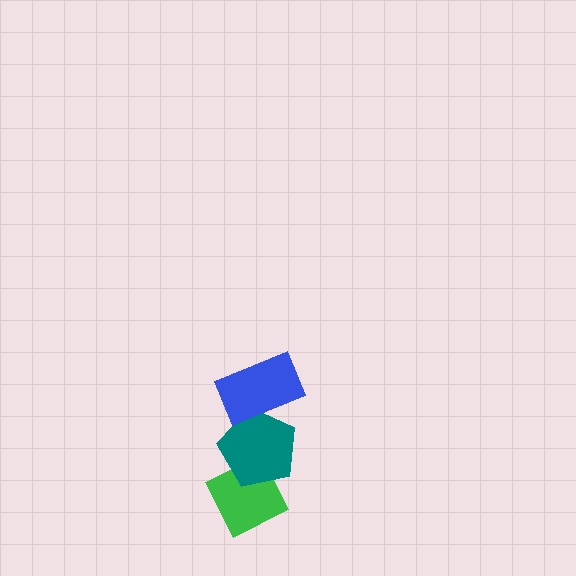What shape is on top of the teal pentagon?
The blue rectangle is on top of the teal pentagon.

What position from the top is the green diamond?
The green diamond is 3rd from the top.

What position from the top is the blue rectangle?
The blue rectangle is 1st from the top.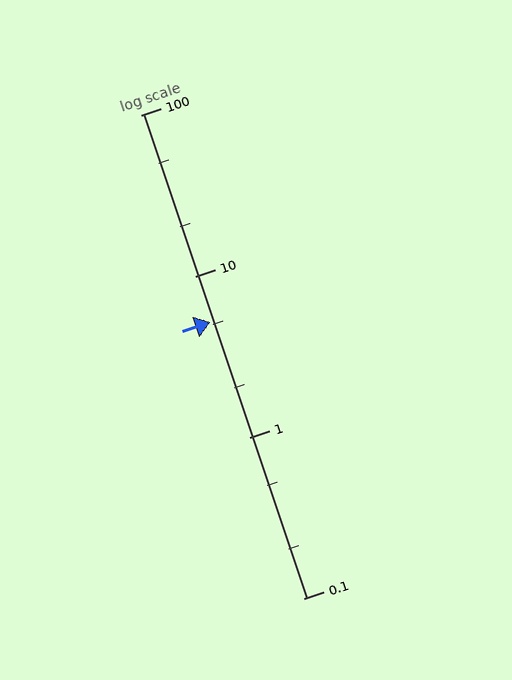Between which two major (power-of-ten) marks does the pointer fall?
The pointer is between 1 and 10.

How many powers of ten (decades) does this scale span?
The scale spans 3 decades, from 0.1 to 100.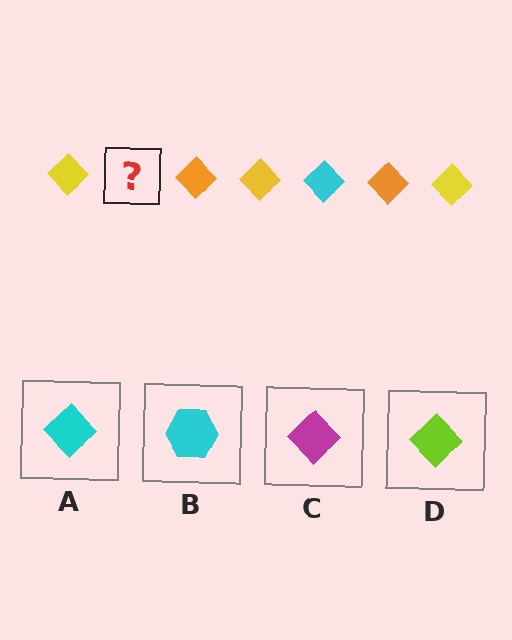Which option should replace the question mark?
Option A.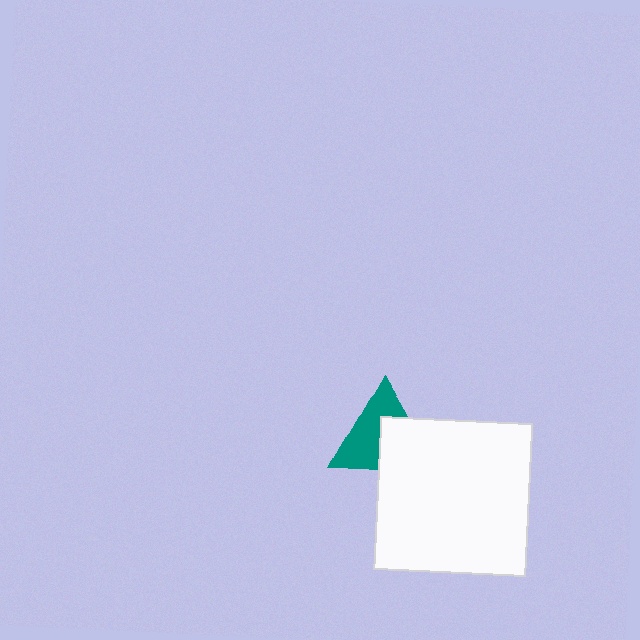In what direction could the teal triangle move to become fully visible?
The teal triangle could move toward the upper-left. That would shift it out from behind the white square entirely.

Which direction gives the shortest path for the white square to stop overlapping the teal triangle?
Moving toward the lower-right gives the shortest separation.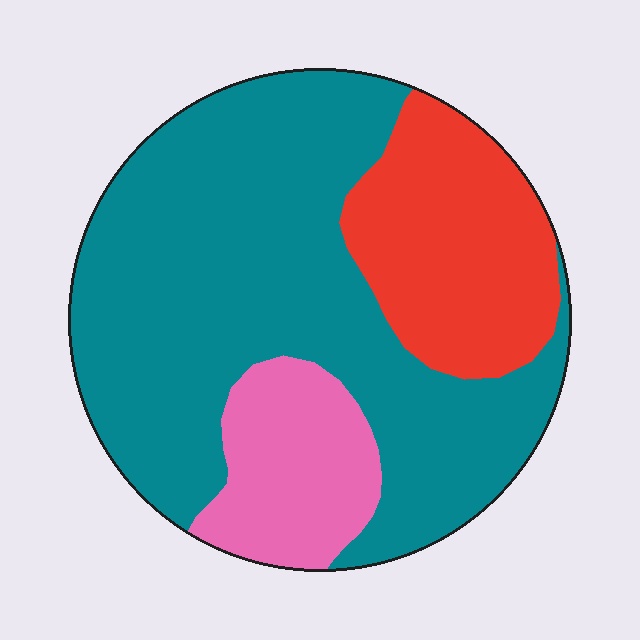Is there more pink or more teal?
Teal.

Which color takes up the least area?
Pink, at roughly 15%.